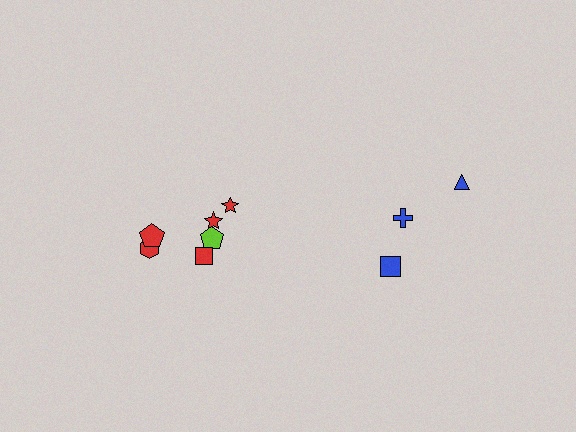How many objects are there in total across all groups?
There are 9 objects.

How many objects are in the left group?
There are 6 objects.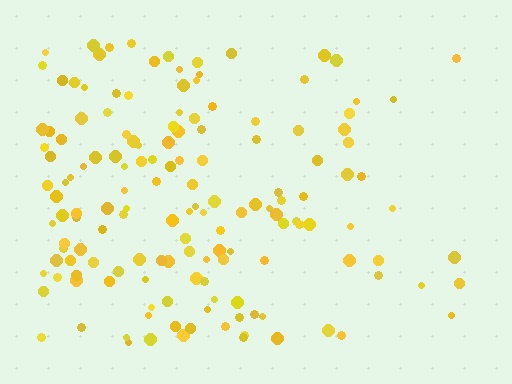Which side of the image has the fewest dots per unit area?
The right.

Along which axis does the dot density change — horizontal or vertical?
Horizontal.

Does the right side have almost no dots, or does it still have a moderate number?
Still a moderate number, just noticeably fewer than the left.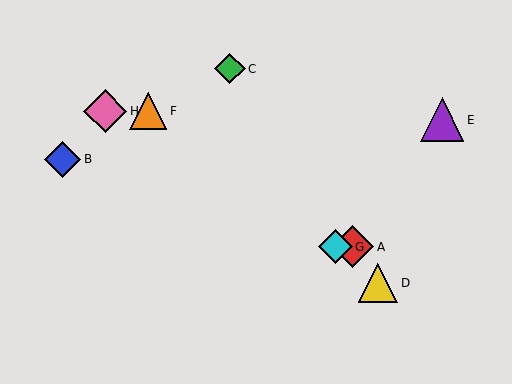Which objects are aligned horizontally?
Objects A, G are aligned horizontally.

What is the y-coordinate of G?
Object G is at y≈247.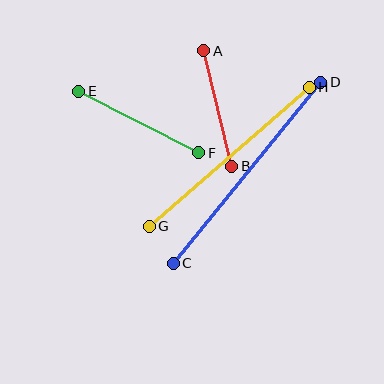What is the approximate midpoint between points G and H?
The midpoint is at approximately (229, 157) pixels.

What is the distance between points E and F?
The distance is approximately 135 pixels.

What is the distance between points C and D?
The distance is approximately 234 pixels.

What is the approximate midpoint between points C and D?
The midpoint is at approximately (247, 173) pixels.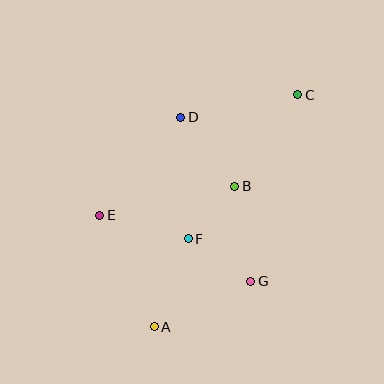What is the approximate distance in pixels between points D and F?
The distance between D and F is approximately 122 pixels.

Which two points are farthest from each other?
Points A and C are farthest from each other.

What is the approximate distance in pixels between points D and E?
The distance between D and E is approximately 127 pixels.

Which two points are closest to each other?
Points B and F are closest to each other.